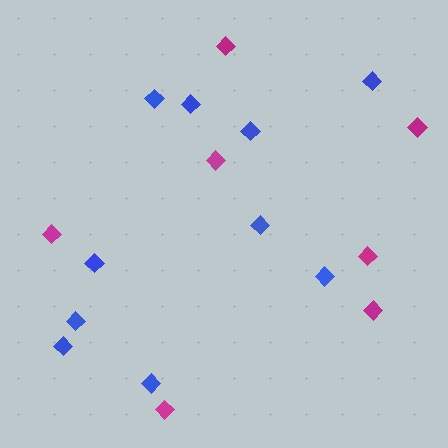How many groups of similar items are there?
There are 2 groups: one group of blue diamonds (10) and one group of magenta diamonds (7).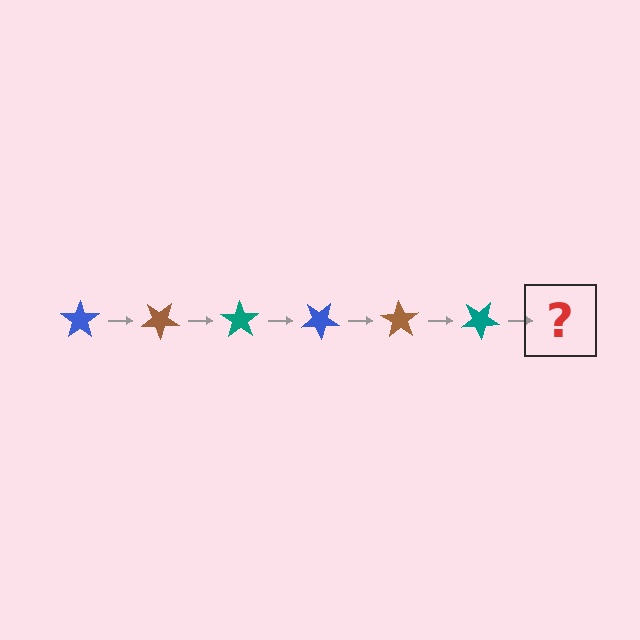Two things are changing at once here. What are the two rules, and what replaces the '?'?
The two rules are that it rotates 35 degrees each step and the color cycles through blue, brown, and teal. The '?' should be a blue star, rotated 210 degrees from the start.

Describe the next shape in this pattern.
It should be a blue star, rotated 210 degrees from the start.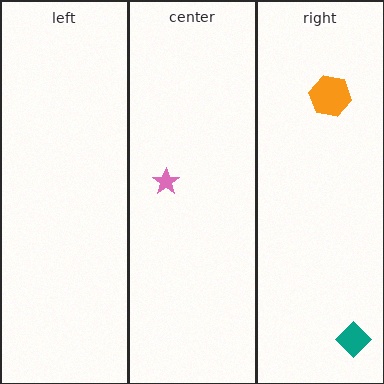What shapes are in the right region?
The orange hexagon, the teal diamond.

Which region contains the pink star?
The center region.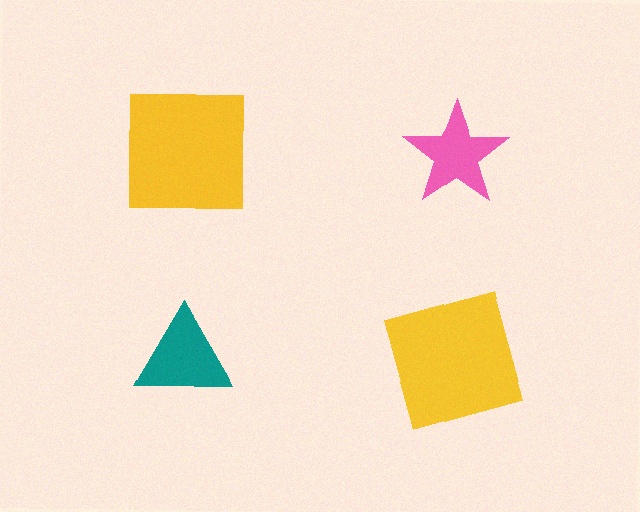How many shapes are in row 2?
2 shapes.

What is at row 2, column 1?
A teal triangle.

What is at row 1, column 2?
A pink star.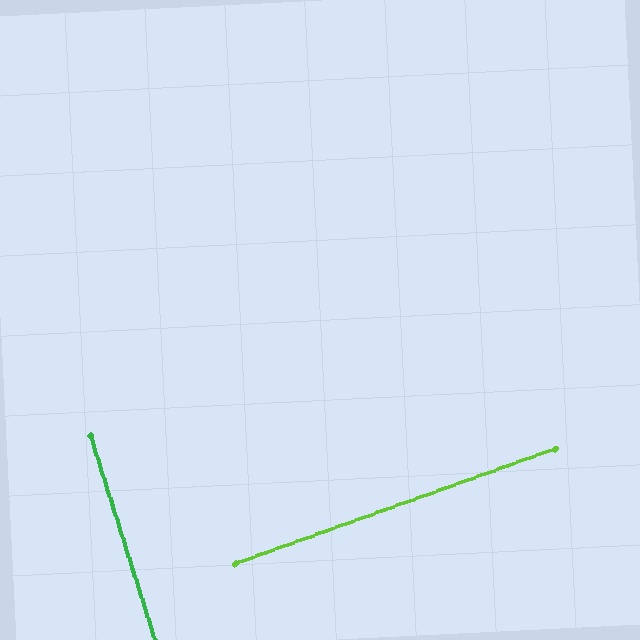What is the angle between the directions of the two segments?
Approximately 88 degrees.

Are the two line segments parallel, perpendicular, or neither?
Perpendicular — they meet at approximately 88°.